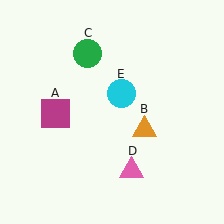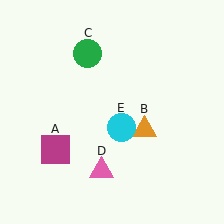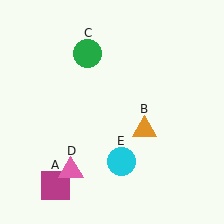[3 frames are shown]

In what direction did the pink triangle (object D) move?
The pink triangle (object D) moved left.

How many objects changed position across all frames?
3 objects changed position: magenta square (object A), pink triangle (object D), cyan circle (object E).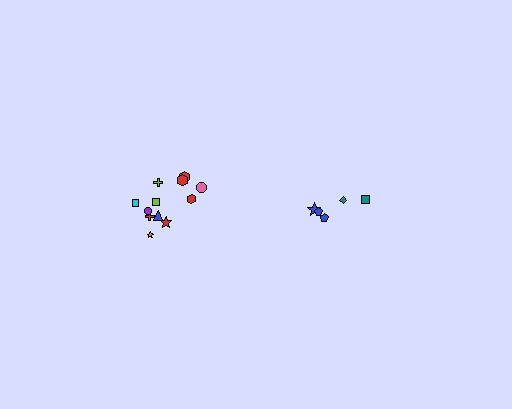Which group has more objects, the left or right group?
The left group.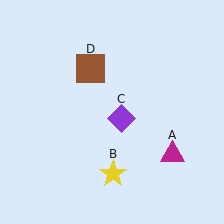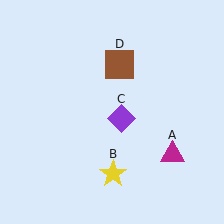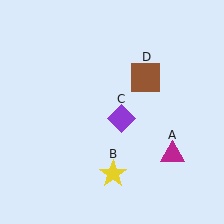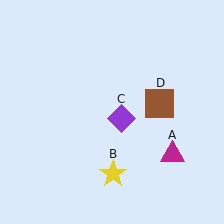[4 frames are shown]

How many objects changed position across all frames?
1 object changed position: brown square (object D).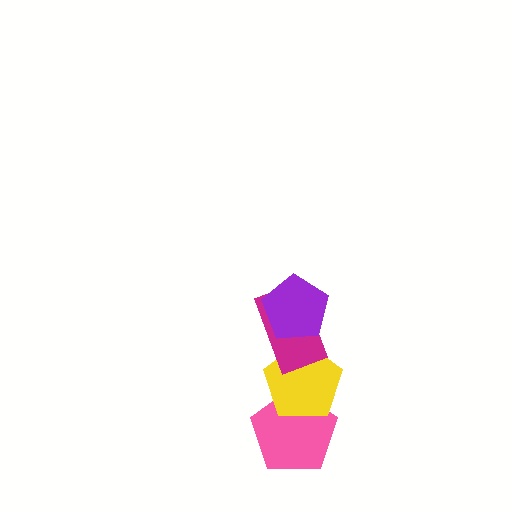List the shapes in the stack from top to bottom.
From top to bottom: the purple pentagon, the magenta rectangle, the yellow pentagon, the pink pentagon.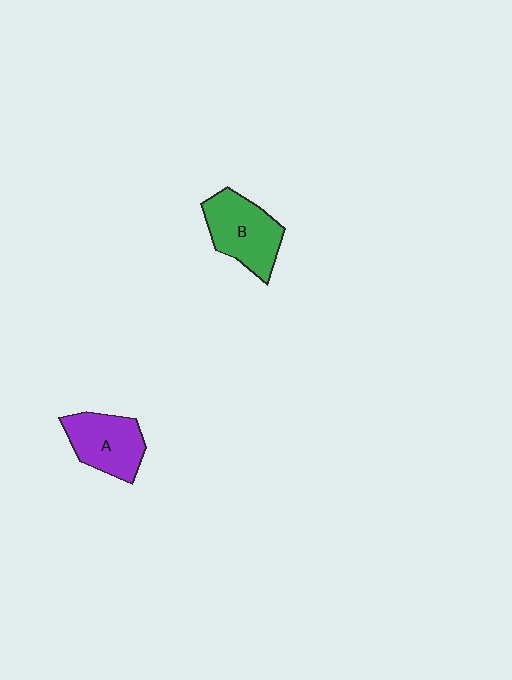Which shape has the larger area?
Shape B (green).